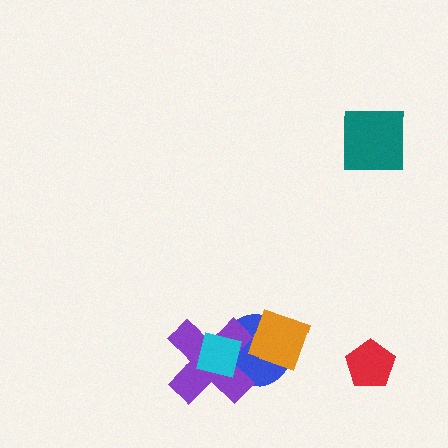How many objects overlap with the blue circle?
3 objects overlap with the blue circle.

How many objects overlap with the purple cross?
3 objects overlap with the purple cross.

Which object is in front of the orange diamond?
The purple cross is in front of the orange diamond.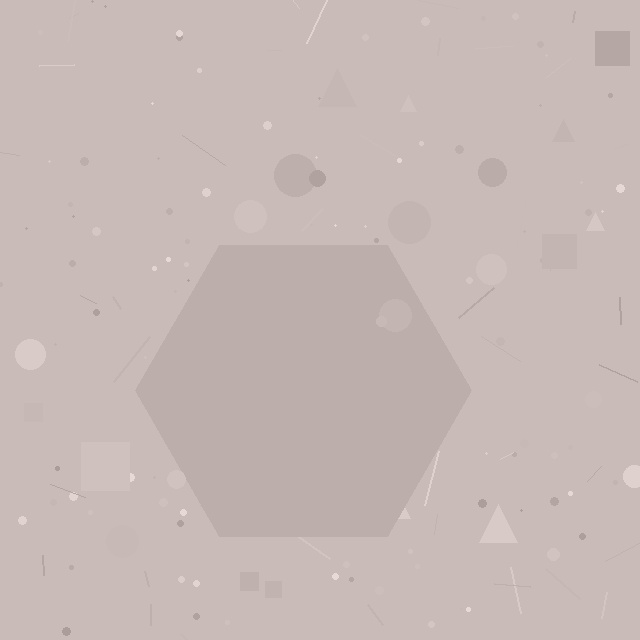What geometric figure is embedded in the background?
A hexagon is embedded in the background.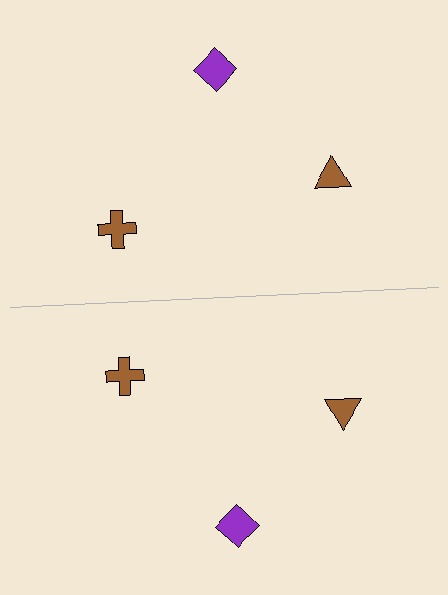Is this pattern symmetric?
Yes, this pattern has bilateral (reflection) symmetry.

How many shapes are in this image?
There are 6 shapes in this image.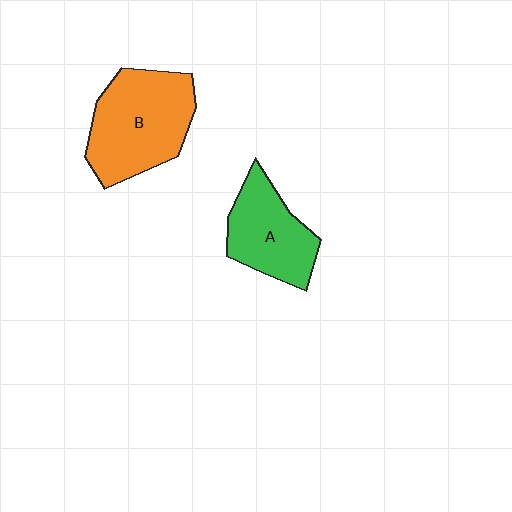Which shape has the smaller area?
Shape A (green).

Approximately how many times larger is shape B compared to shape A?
Approximately 1.4 times.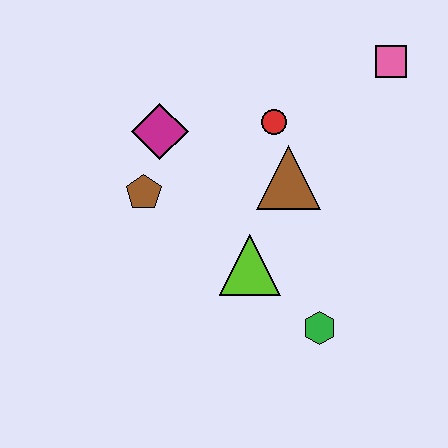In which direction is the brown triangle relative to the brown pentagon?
The brown triangle is to the right of the brown pentagon.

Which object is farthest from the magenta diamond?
The green hexagon is farthest from the magenta diamond.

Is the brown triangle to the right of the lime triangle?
Yes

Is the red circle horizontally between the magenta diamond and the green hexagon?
Yes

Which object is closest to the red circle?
The brown triangle is closest to the red circle.